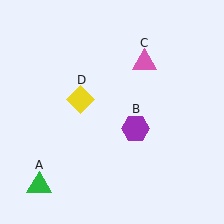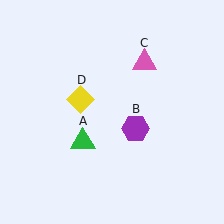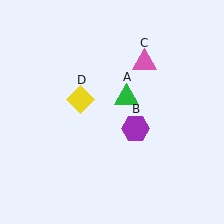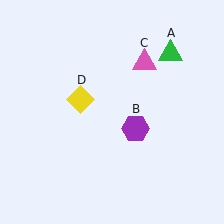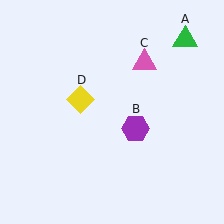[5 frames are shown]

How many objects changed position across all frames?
1 object changed position: green triangle (object A).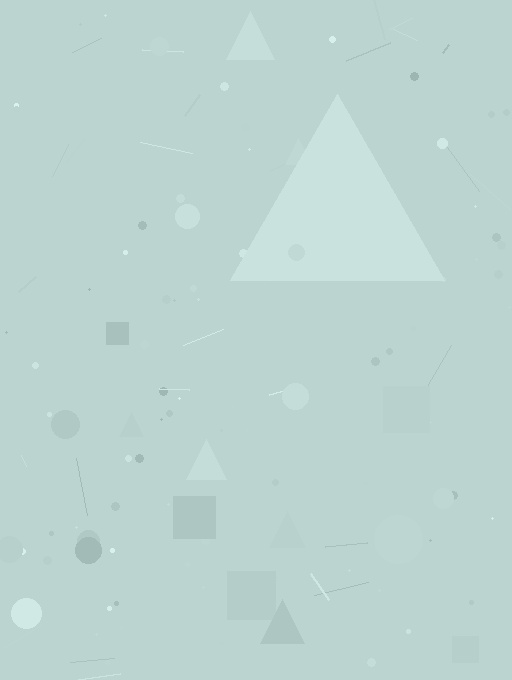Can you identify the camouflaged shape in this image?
The camouflaged shape is a triangle.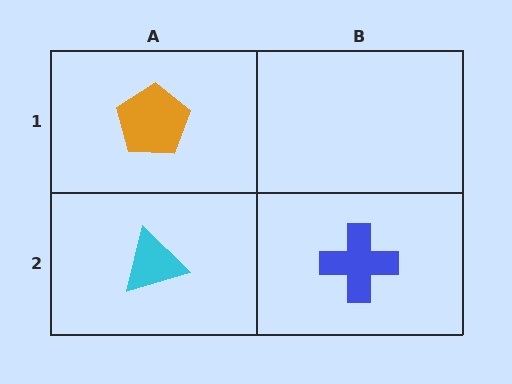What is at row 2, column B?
A blue cross.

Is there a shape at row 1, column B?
No, that cell is empty.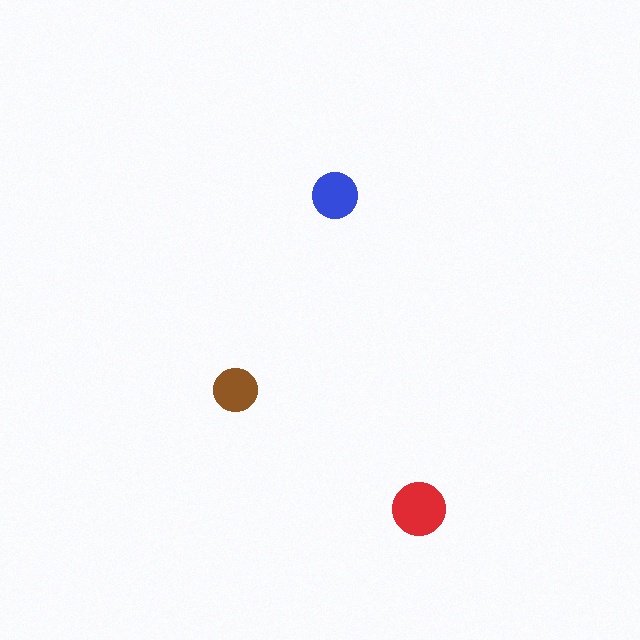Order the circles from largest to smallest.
the red one, the blue one, the brown one.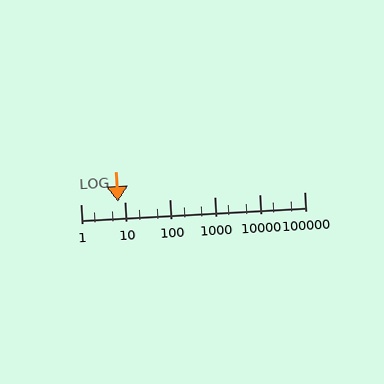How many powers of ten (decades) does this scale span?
The scale spans 5 decades, from 1 to 100000.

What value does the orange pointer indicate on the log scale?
The pointer indicates approximately 6.8.